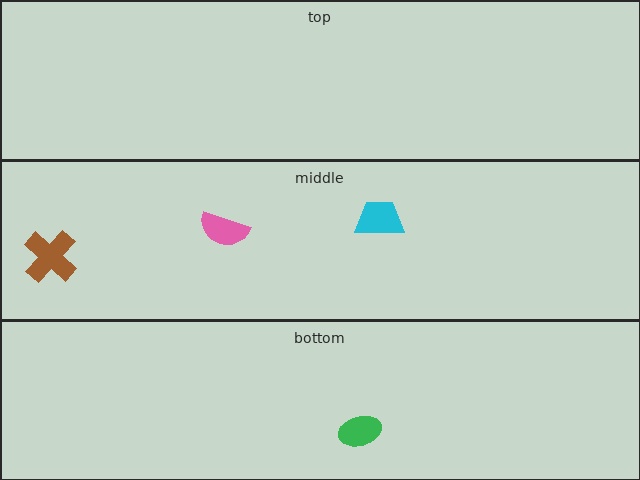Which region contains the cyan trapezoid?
The middle region.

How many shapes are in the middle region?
3.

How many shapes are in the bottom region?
1.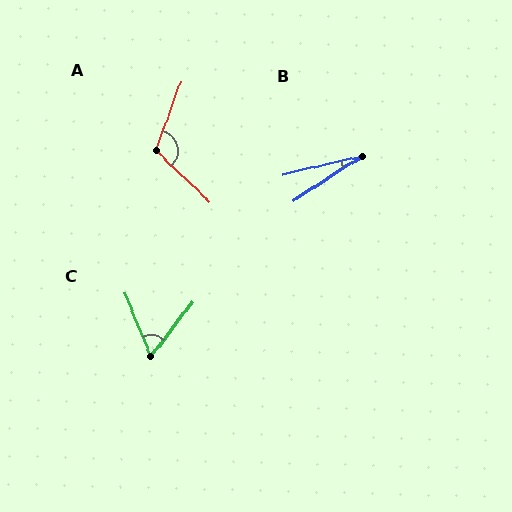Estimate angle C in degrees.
Approximately 59 degrees.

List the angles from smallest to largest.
B (20°), C (59°), A (114°).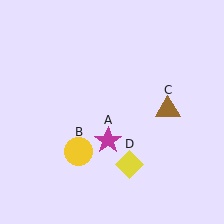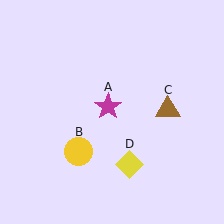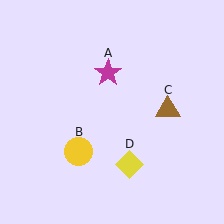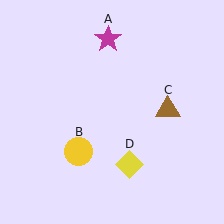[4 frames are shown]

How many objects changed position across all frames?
1 object changed position: magenta star (object A).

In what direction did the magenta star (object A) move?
The magenta star (object A) moved up.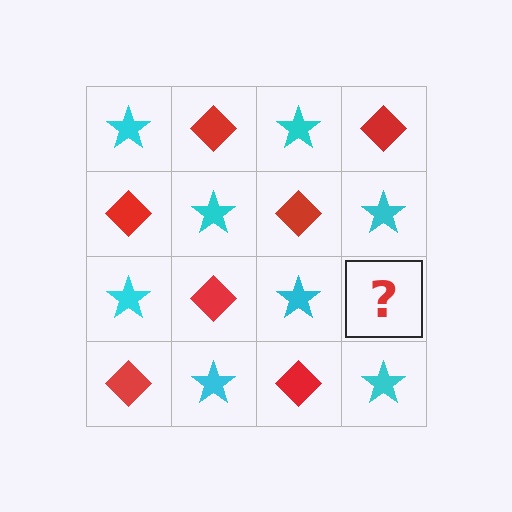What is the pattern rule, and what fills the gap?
The rule is that it alternates cyan star and red diamond in a checkerboard pattern. The gap should be filled with a red diamond.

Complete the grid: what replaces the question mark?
The question mark should be replaced with a red diamond.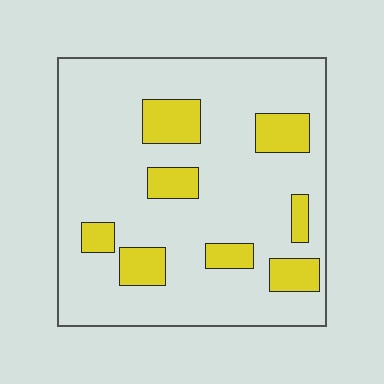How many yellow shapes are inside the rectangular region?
8.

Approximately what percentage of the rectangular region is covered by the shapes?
Approximately 20%.